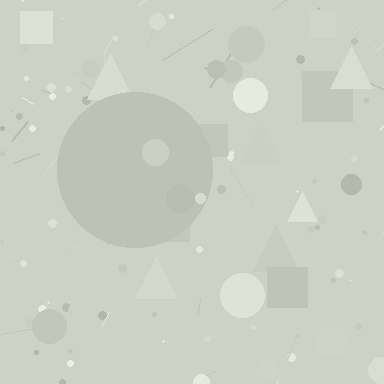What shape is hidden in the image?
A circle is hidden in the image.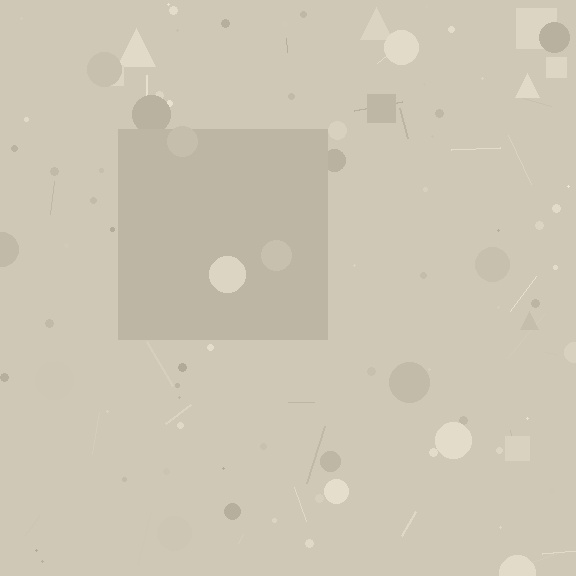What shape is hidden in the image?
A square is hidden in the image.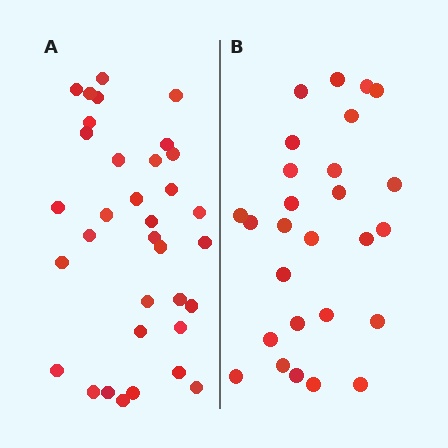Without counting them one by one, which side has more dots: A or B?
Region A (the left region) has more dots.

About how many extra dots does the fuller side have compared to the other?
Region A has roughly 8 or so more dots than region B.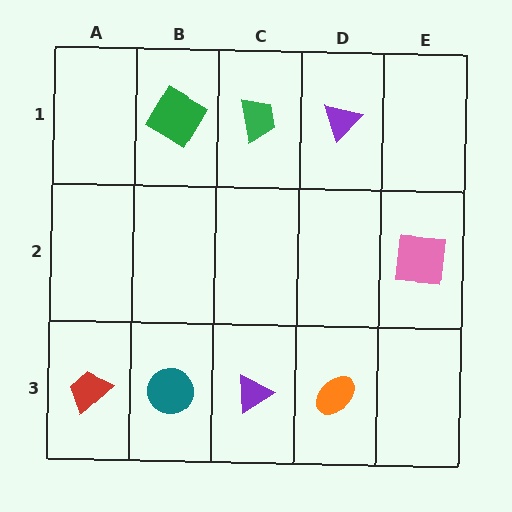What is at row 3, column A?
A red trapezoid.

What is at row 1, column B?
A green diamond.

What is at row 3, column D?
An orange ellipse.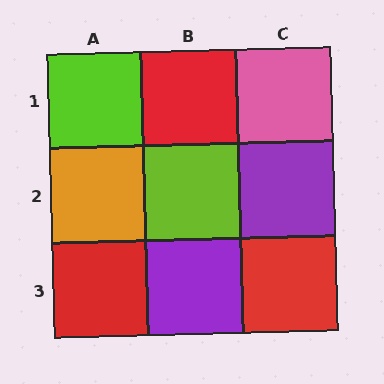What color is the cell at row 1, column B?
Red.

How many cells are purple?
2 cells are purple.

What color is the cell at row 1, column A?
Lime.